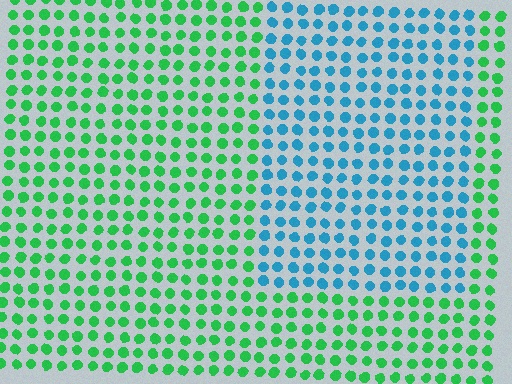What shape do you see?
I see a rectangle.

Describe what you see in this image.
The image is filled with small green elements in a uniform arrangement. A rectangle-shaped region is visible where the elements are tinted to a slightly different hue, forming a subtle color boundary.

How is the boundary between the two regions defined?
The boundary is defined purely by a slight shift in hue (about 62 degrees). Spacing, size, and orientation are identical on both sides.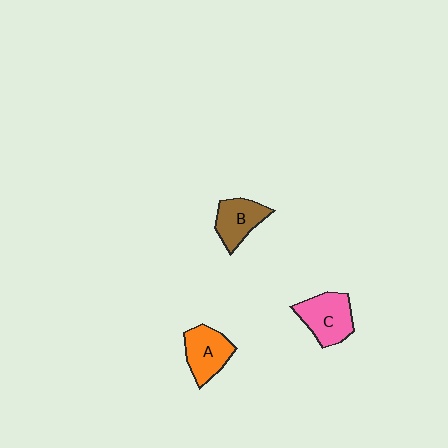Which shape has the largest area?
Shape C (pink).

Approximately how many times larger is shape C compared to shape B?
Approximately 1.2 times.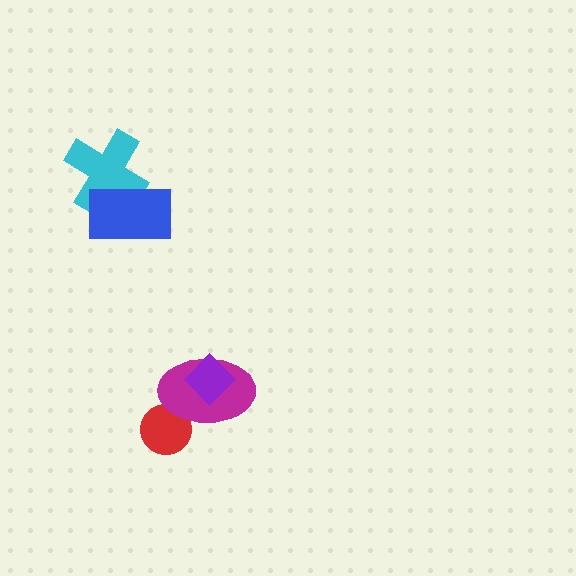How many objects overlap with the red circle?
1 object overlaps with the red circle.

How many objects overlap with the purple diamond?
1 object overlaps with the purple diamond.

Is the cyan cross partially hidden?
Yes, it is partially covered by another shape.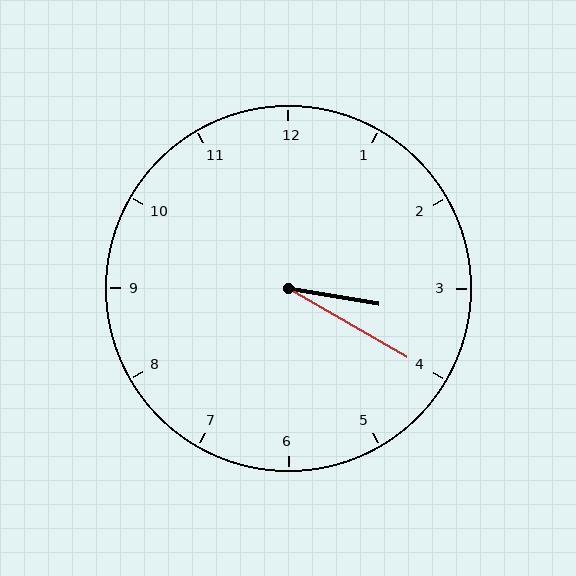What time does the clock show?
3:20.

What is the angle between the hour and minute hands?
Approximately 20 degrees.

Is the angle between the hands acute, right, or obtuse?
It is acute.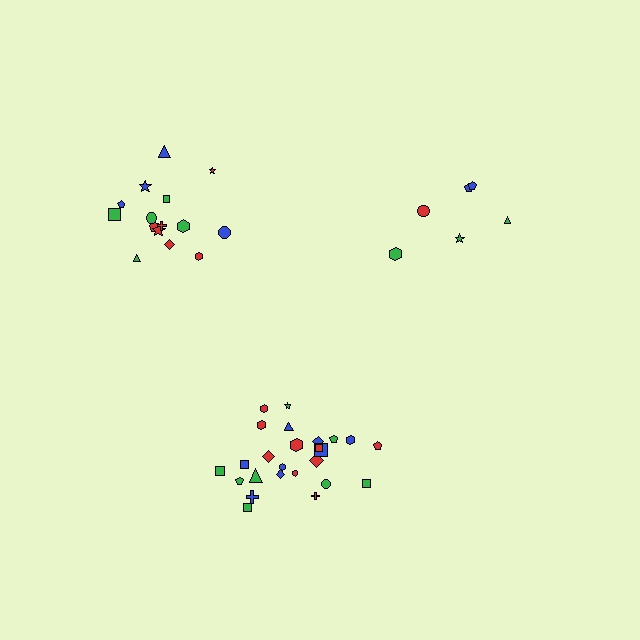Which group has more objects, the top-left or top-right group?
The top-left group.